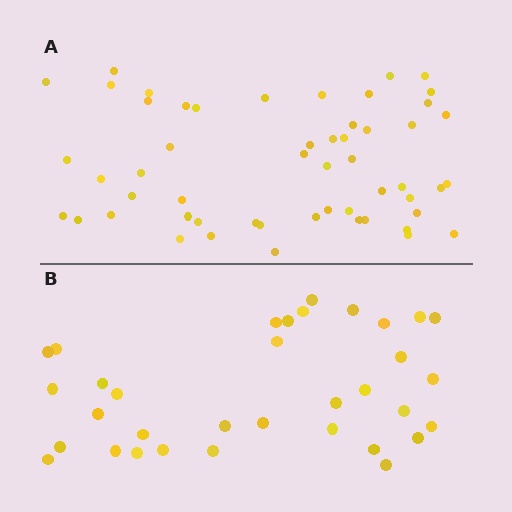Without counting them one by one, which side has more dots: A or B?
Region A (the top region) has more dots.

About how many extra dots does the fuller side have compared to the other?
Region A has approximately 20 more dots than region B.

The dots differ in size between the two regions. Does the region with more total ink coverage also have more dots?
No. Region B has more total ink coverage because its dots are larger, but region A actually contains more individual dots. Total area can be misleading — the number of items is what matters here.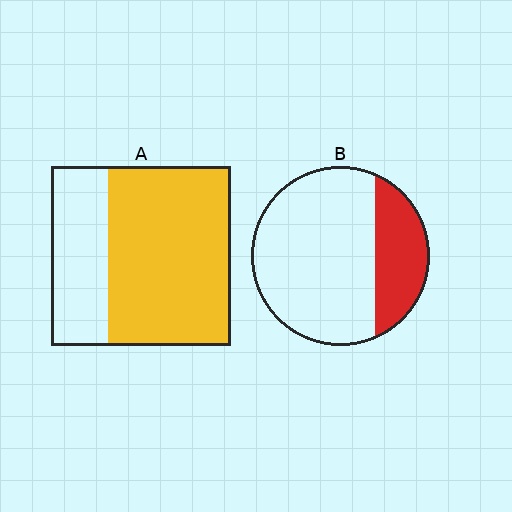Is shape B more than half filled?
No.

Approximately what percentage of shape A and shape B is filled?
A is approximately 70% and B is approximately 25%.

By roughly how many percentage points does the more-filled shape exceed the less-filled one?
By roughly 40 percentage points (A over B).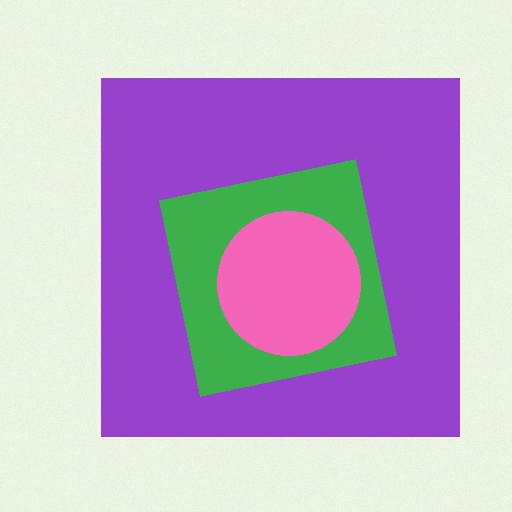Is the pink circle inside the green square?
Yes.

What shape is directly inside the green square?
The pink circle.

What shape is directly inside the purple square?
The green square.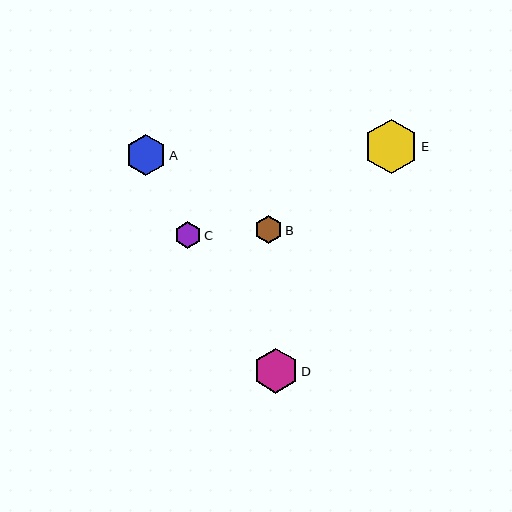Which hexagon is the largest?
Hexagon E is the largest with a size of approximately 55 pixels.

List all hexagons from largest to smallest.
From largest to smallest: E, D, A, B, C.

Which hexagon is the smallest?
Hexagon C is the smallest with a size of approximately 27 pixels.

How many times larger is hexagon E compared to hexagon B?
Hexagon E is approximately 2.0 times the size of hexagon B.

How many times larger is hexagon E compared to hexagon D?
Hexagon E is approximately 1.2 times the size of hexagon D.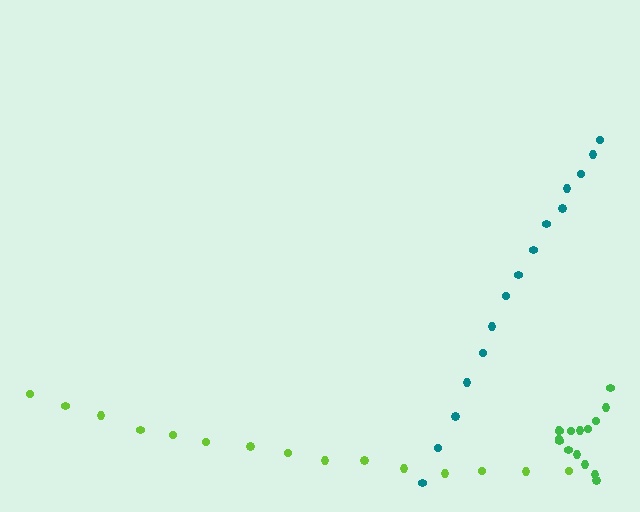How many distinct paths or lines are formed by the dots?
There are 3 distinct paths.